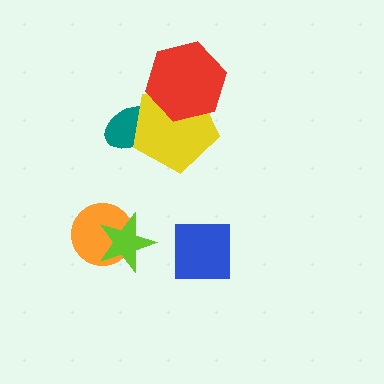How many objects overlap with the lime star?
1 object overlaps with the lime star.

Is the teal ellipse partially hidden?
Yes, it is partially covered by another shape.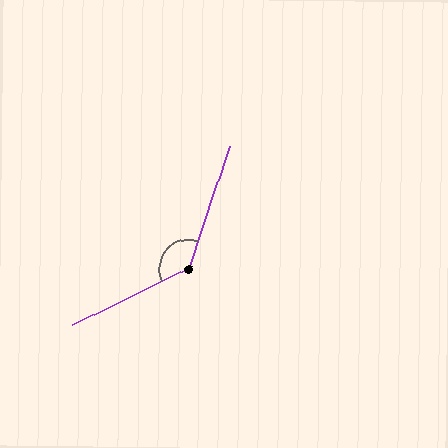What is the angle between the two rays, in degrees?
Approximately 135 degrees.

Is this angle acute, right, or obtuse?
It is obtuse.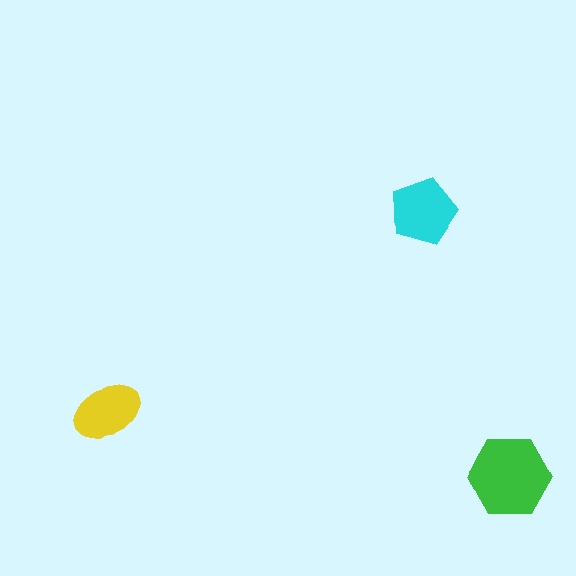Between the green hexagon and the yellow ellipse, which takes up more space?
The green hexagon.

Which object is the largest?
The green hexagon.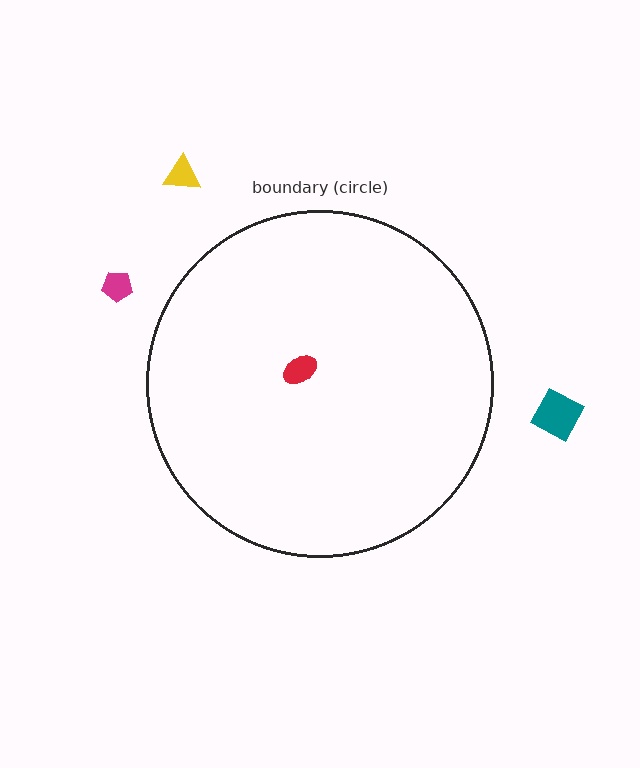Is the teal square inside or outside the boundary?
Outside.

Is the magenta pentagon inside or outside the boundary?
Outside.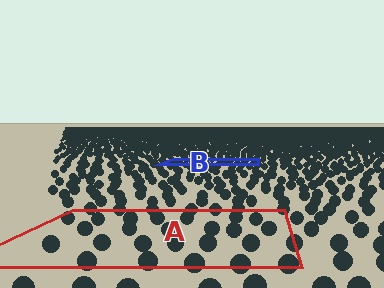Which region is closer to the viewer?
Region A is closer. The texture elements there are larger and more spread out.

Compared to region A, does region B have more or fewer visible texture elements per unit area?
Region B has more texture elements per unit area — they are packed more densely because it is farther away.